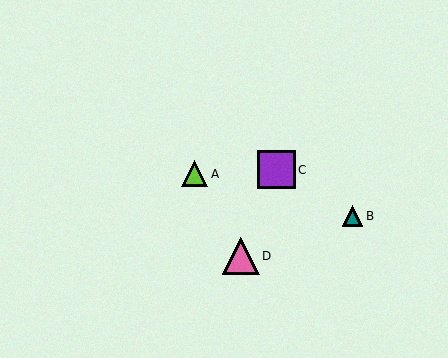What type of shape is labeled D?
Shape D is a pink triangle.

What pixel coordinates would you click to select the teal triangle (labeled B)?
Click at (352, 216) to select the teal triangle B.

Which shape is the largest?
The purple square (labeled C) is the largest.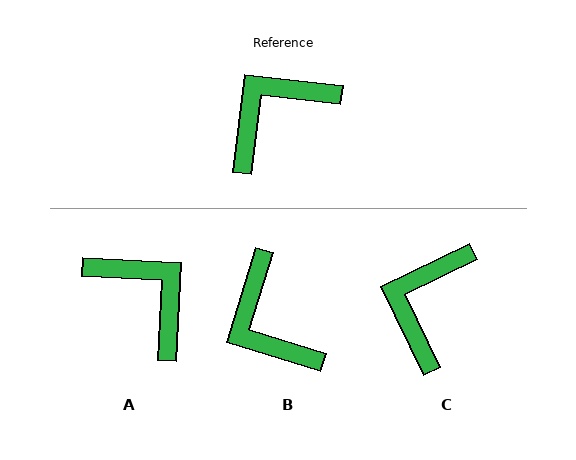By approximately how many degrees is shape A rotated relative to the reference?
Approximately 86 degrees clockwise.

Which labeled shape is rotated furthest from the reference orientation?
A, about 86 degrees away.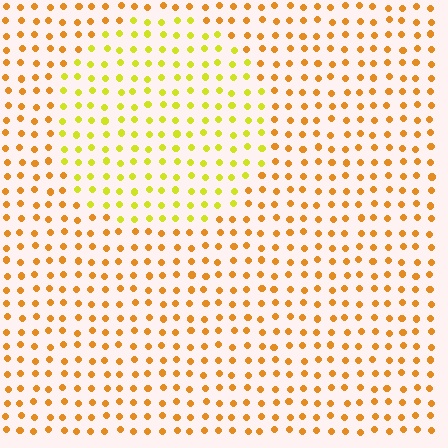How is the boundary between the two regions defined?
The boundary is defined purely by a slight shift in hue (about 33 degrees). Spacing, size, and orientation are identical on both sides.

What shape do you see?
I see a circle.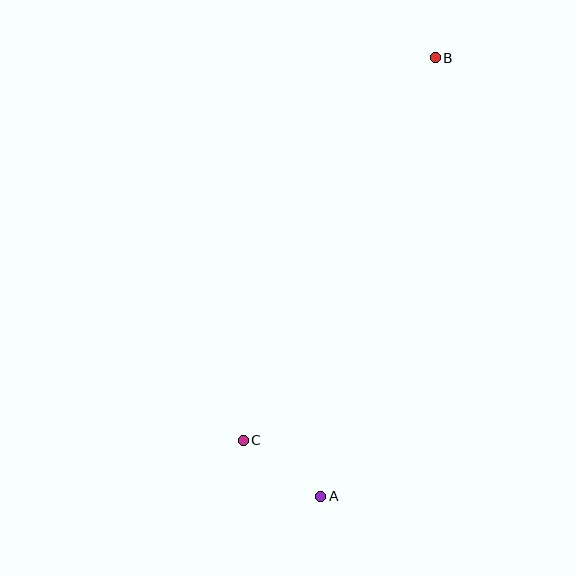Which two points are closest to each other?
Points A and C are closest to each other.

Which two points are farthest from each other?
Points A and B are farthest from each other.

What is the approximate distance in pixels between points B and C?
The distance between B and C is approximately 428 pixels.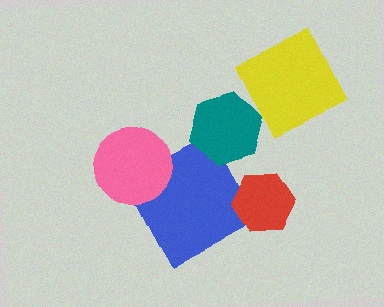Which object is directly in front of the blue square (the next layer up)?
The red hexagon is directly in front of the blue square.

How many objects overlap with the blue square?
2 objects overlap with the blue square.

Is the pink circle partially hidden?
No, no other shape covers it.